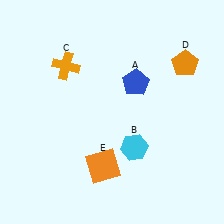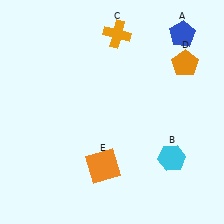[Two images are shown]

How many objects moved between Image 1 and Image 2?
3 objects moved between the two images.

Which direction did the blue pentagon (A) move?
The blue pentagon (A) moved up.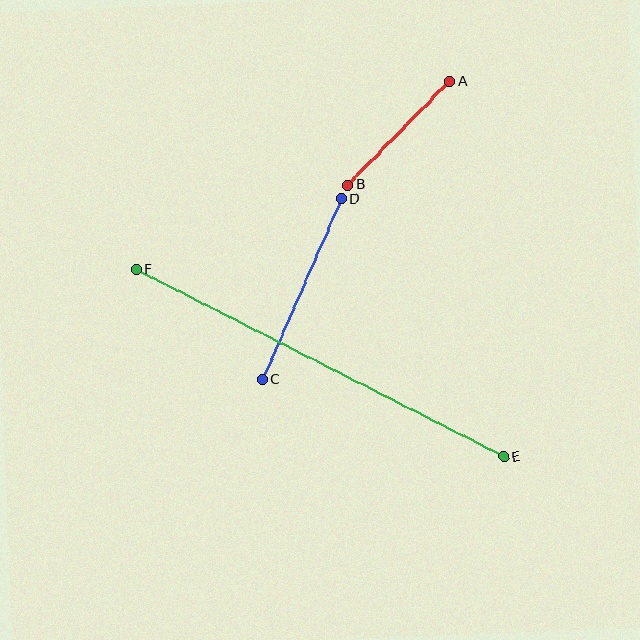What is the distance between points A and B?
The distance is approximately 146 pixels.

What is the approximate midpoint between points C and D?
The midpoint is at approximately (302, 289) pixels.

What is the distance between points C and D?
The distance is approximately 197 pixels.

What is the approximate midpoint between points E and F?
The midpoint is at approximately (320, 363) pixels.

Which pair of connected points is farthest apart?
Points E and F are farthest apart.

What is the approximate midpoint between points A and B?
The midpoint is at approximately (399, 133) pixels.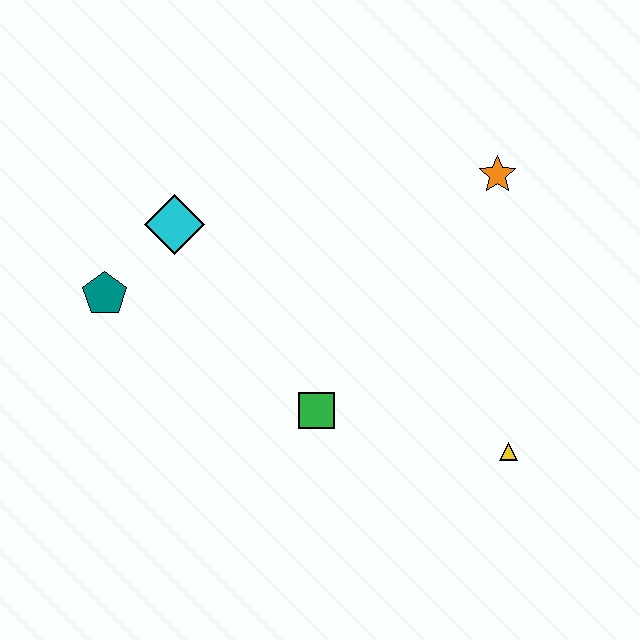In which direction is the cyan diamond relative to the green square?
The cyan diamond is above the green square.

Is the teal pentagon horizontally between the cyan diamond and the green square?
No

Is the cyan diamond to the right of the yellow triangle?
No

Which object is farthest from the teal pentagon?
The yellow triangle is farthest from the teal pentagon.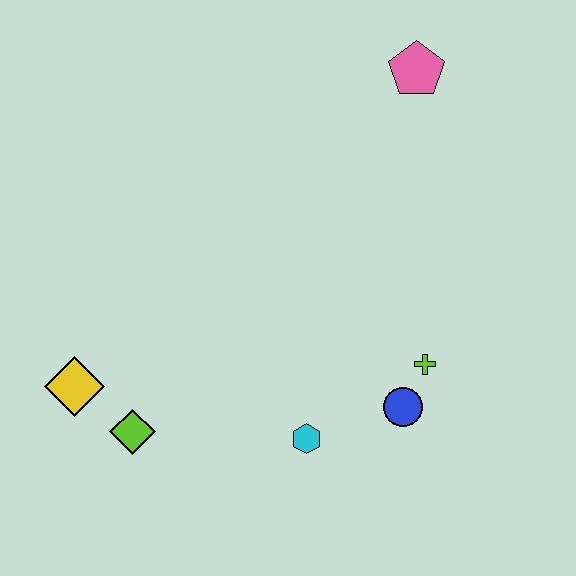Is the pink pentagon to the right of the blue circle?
Yes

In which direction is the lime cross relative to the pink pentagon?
The lime cross is below the pink pentagon.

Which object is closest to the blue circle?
The lime cross is closest to the blue circle.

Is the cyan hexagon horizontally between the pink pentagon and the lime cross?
No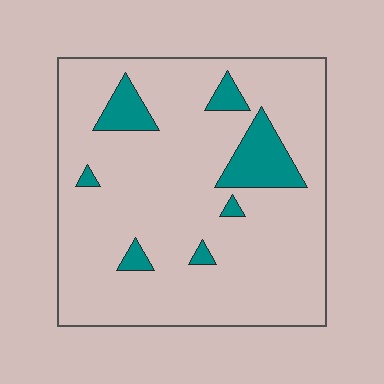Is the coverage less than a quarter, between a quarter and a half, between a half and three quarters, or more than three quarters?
Less than a quarter.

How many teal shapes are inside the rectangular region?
7.